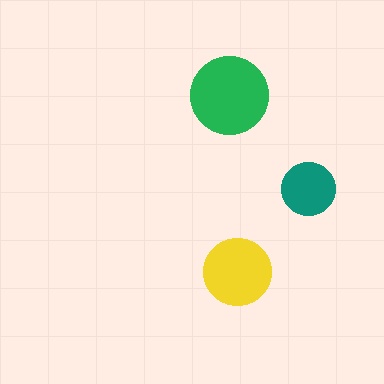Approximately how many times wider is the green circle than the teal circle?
About 1.5 times wider.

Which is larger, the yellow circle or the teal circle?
The yellow one.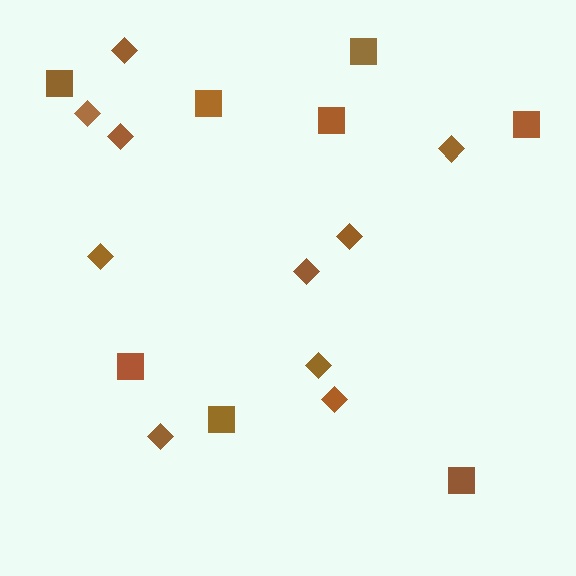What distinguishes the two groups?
There are 2 groups: one group of squares (8) and one group of diamonds (10).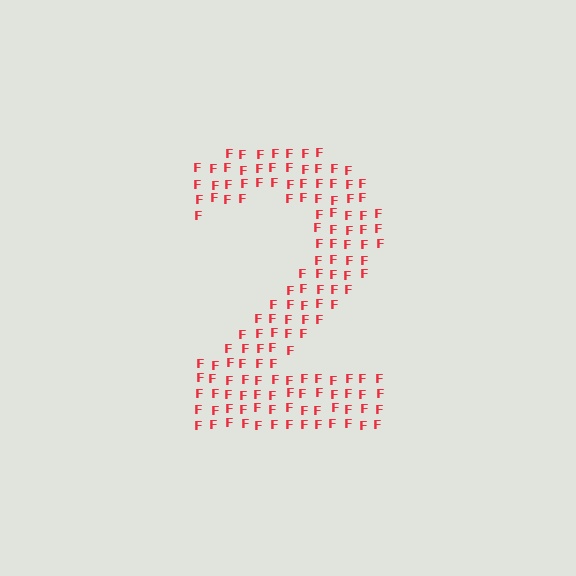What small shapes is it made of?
It is made of small letter F's.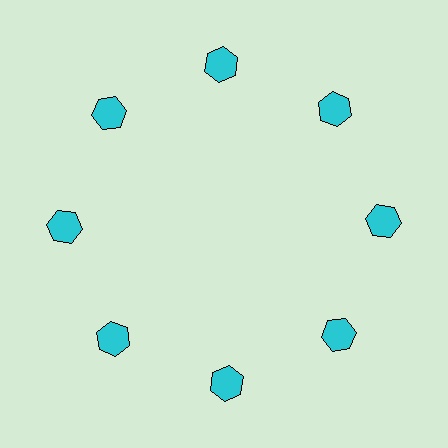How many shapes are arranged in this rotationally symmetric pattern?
There are 8 shapes, arranged in 8 groups of 1.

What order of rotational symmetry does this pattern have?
This pattern has 8-fold rotational symmetry.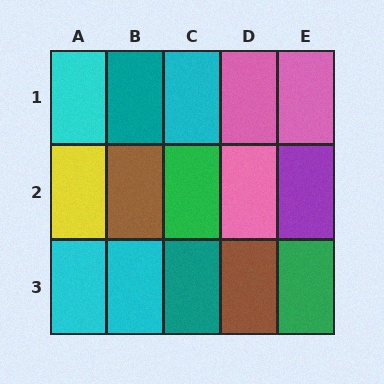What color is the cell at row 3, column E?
Green.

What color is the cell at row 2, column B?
Brown.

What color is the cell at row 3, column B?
Cyan.